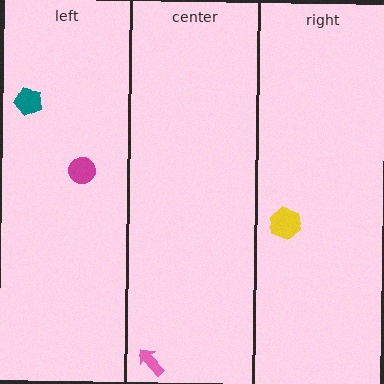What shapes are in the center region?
The pink arrow.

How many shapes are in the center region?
1.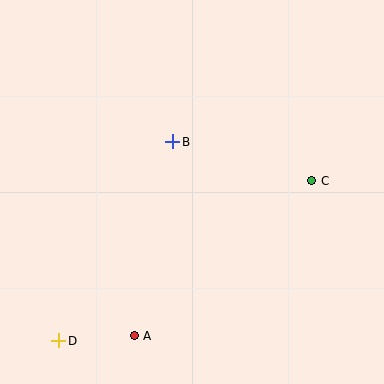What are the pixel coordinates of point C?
Point C is at (312, 181).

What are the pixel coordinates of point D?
Point D is at (58, 340).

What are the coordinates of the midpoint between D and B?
The midpoint between D and B is at (116, 241).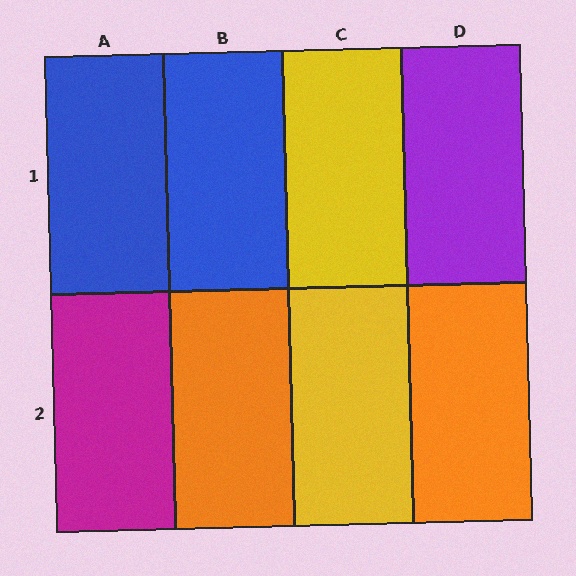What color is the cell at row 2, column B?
Orange.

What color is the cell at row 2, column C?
Yellow.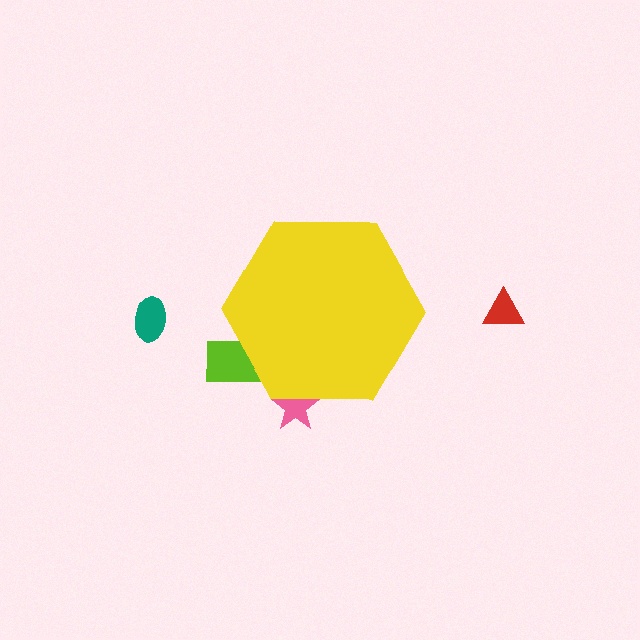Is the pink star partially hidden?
Yes, the pink star is partially hidden behind the yellow hexagon.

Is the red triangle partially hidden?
No, the red triangle is fully visible.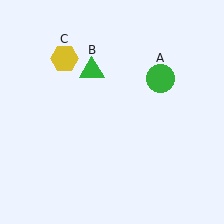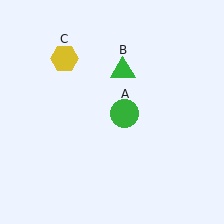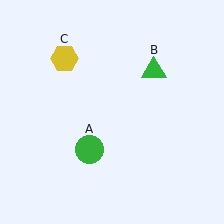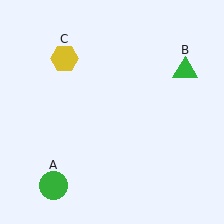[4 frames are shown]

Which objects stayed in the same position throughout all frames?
Yellow hexagon (object C) remained stationary.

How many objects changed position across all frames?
2 objects changed position: green circle (object A), green triangle (object B).